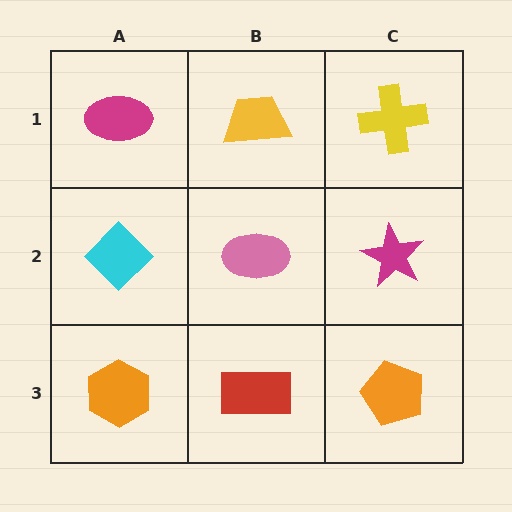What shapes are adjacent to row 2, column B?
A yellow trapezoid (row 1, column B), a red rectangle (row 3, column B), a cyan diamond (row 2, column A), a magenta star (row 2, column C).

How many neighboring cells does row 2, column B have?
4.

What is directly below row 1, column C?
A magenta star.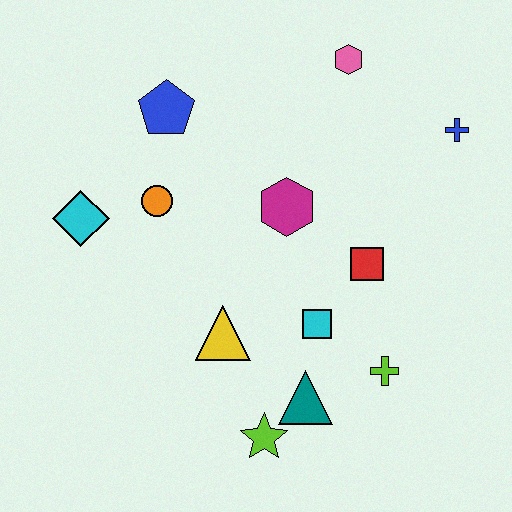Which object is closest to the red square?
The cyan square is closest to the red square.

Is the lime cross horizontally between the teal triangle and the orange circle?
No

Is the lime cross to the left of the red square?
No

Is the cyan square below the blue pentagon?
Yes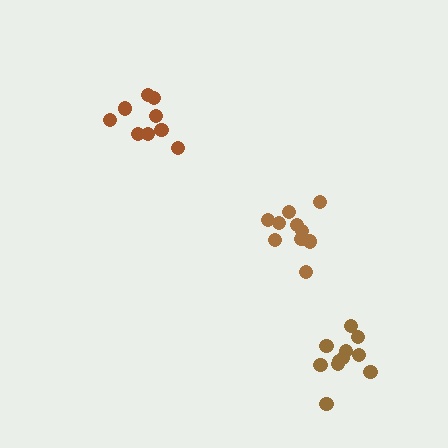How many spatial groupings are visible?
There are 3 spatial groupings.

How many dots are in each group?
Group 1: 9 dots, Group 2: 10 dots, Group 3: 11 dots (30 total).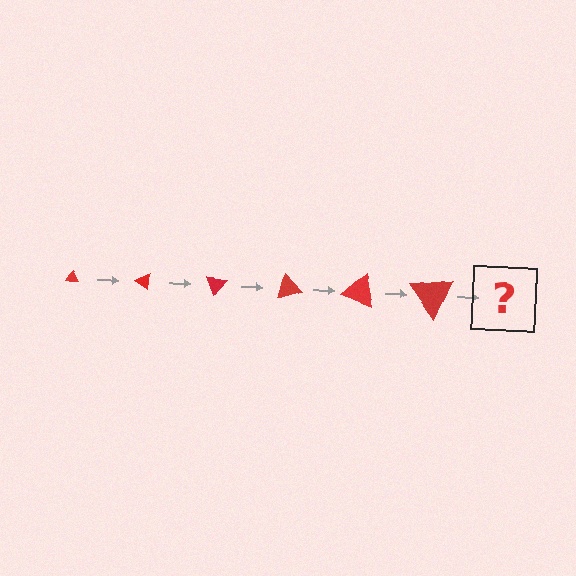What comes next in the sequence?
The next element should be a triangle, larger than the previous one and rotated 210 degrees from the start.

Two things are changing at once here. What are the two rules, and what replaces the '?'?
The two rules are that the triangle grows larger each step and it rotates 35 degrees each step. The '?' should be a triangle, larger than the previous one and rotated 210 degrees from the start.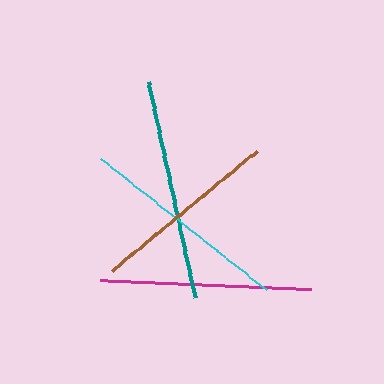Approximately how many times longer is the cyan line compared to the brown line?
The cyan line is approximately 1.1 times the length of the brown line.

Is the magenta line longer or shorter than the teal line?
The teal line is longer than the magenta line.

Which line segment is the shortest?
The brown line is the shortest at approximately 187 pixels.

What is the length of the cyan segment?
The cyan segment is approximately 211 pixels long.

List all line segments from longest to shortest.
From longest to shortest: teal, magenta, cyan, brown.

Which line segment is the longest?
The teal line is the longest at approximately 221 pixels.